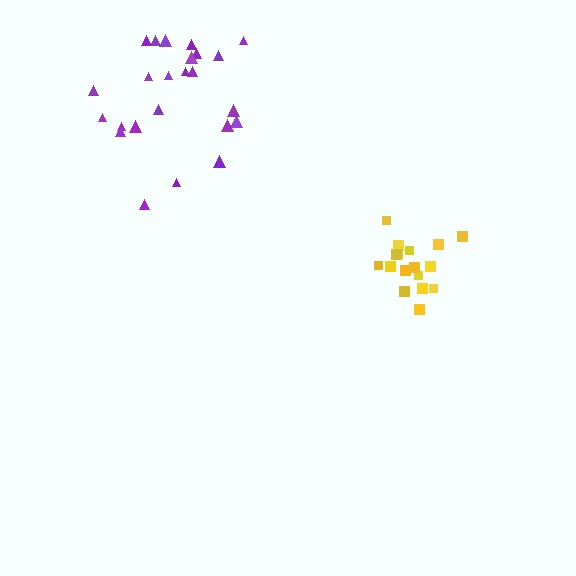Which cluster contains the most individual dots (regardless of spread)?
Purple (24).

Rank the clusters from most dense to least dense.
yellow, purple.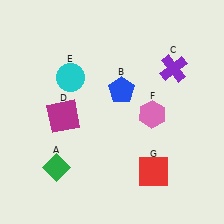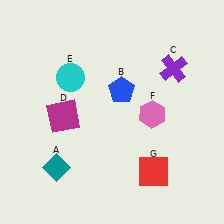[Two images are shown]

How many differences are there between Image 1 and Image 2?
There is 1 difference between the two images.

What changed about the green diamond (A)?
In Image 1, A is green. In Image 2, it changed to teal.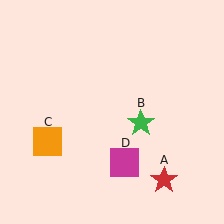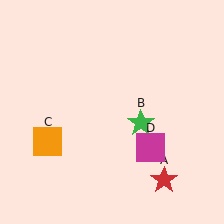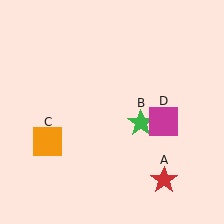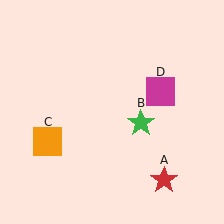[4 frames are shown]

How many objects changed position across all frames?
1 object changed position: magenta square (object D).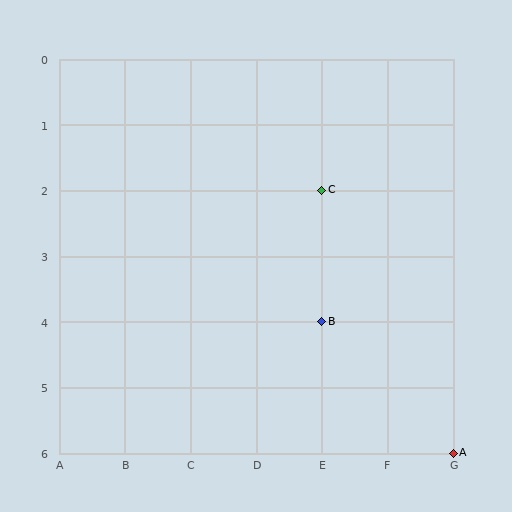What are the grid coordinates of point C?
Point C is at grid coordinates (E, 2).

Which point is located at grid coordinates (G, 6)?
Point A is at (G, 6).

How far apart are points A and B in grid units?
Points A and B are 2 columns and 2 rows apart (about 2.8 grid units diagonally).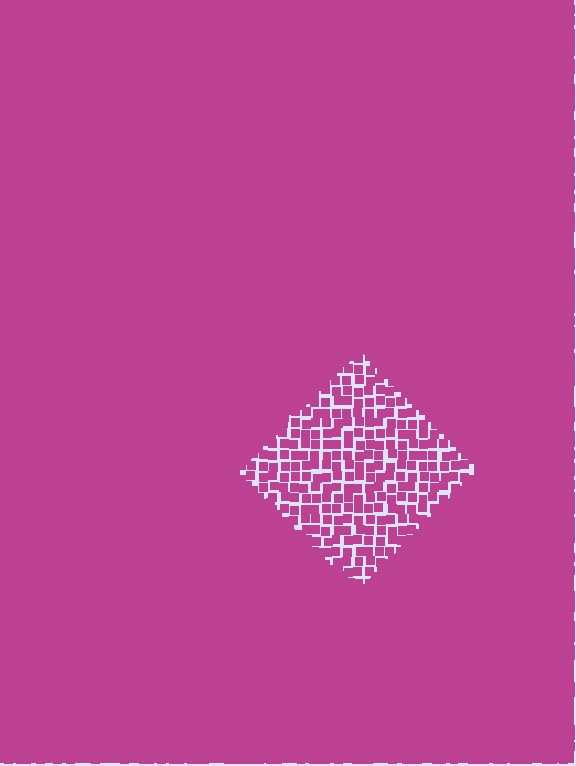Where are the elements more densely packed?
The elements are more densely packed outside the diamond boundary.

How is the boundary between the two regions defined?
The boundary is defined by a change in element density (approximately 3.1x ratio). All elements are the same color, size, and shape.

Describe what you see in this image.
The image contains small magenta elements arranged at two different densities. A diamond-shaped region is visible where the elements are less densely packed than the surrounding area.